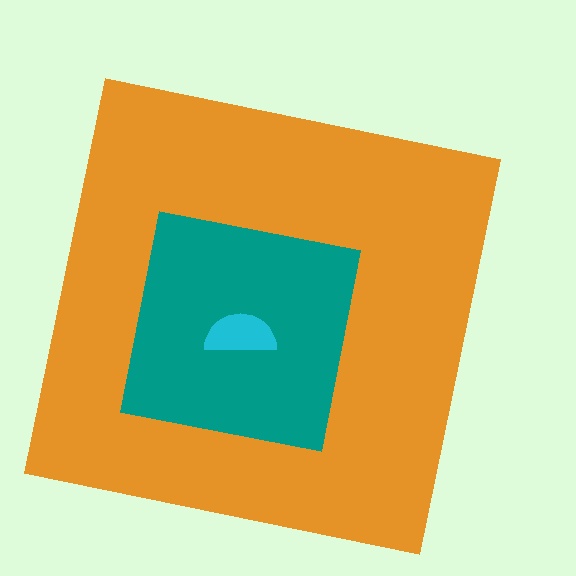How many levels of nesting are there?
3.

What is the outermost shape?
The orange square.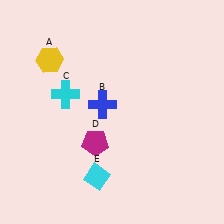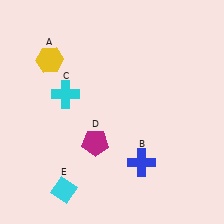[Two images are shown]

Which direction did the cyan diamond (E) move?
The cyan diamond (E) moved left.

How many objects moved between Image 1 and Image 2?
2 objects moved between the two images.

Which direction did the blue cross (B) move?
The blue cross (B) moved down.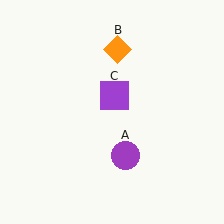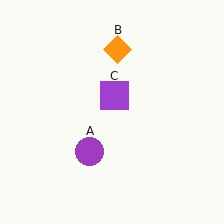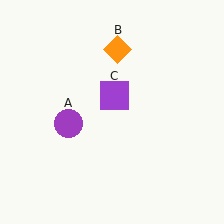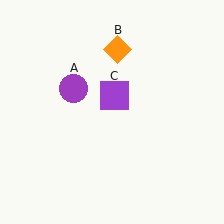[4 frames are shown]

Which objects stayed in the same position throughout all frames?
Orange diamond (object B) and purple square (object C) remained stationary.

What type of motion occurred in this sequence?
The purple circle (object A) rotated clockwise around the center of the scene.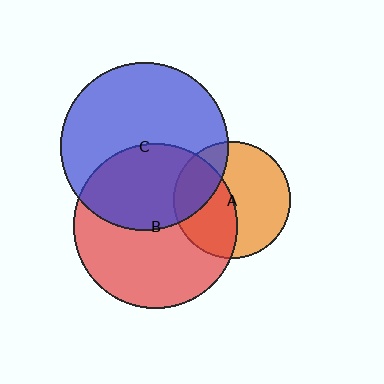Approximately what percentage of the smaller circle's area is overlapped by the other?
Approximately 25%.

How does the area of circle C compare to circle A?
Approximately 2.1 times.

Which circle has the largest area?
Circle C (blue).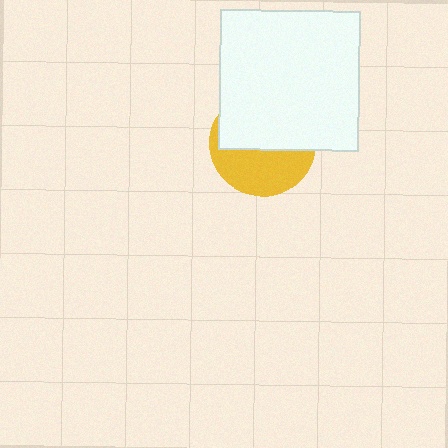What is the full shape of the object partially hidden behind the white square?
The partially hidden object is a yellow circle.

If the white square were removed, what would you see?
You would see the complete yellow circle.